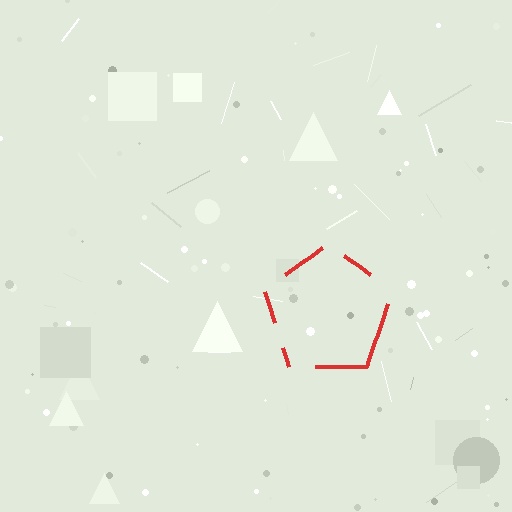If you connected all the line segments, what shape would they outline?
They would outline a pentagon.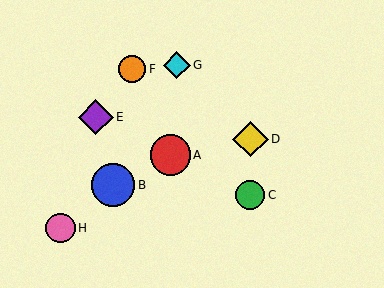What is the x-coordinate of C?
Object C is at x≈250.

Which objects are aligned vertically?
Objects C, D are aligned vertically.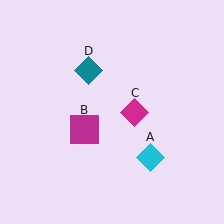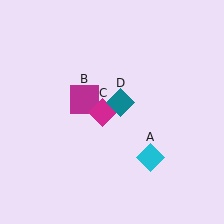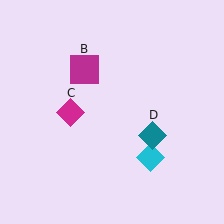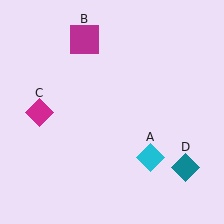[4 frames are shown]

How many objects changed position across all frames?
3 objects changed position: magenta square (object B), magenta diamond (object C), teal diamond (object D).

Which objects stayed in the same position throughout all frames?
Cyan diamond (object A) remained stationary.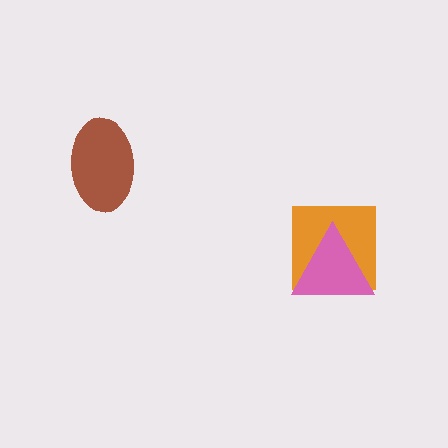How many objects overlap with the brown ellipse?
0 objects overlap with the brown ellipse.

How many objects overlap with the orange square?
1 object overlaps with the orange square.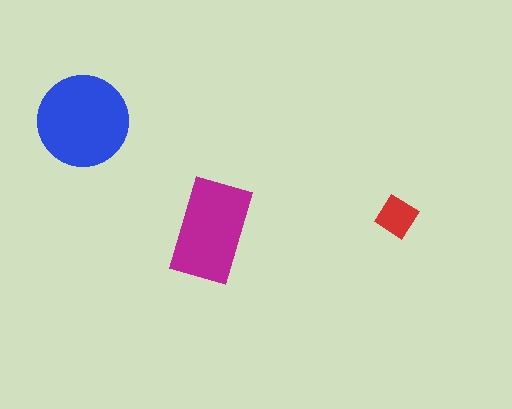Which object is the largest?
The blue circle.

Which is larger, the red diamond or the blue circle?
The blue circle.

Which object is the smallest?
The red diamond.